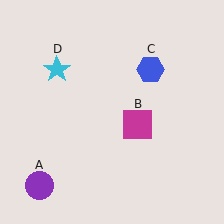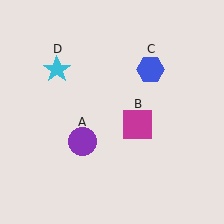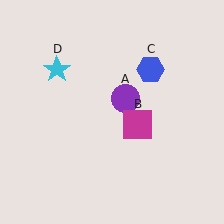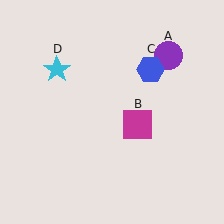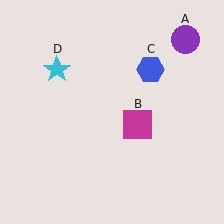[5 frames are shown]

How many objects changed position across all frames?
1 object changed position: purple circle (object A).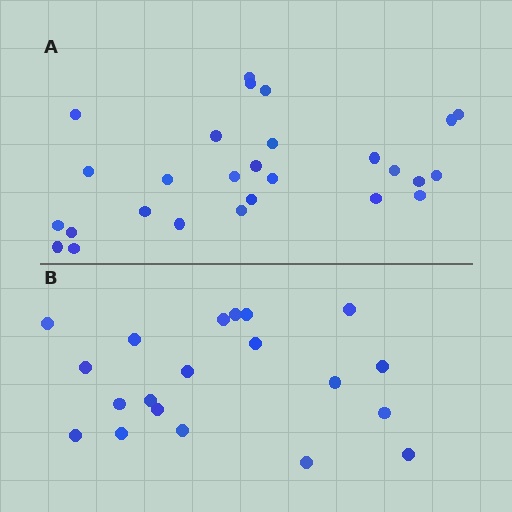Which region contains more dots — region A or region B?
Region A (the top region) has more dots.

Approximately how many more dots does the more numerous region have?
Region A has roughly 8 or so more dots than region B.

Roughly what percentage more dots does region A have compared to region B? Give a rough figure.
About 35% more.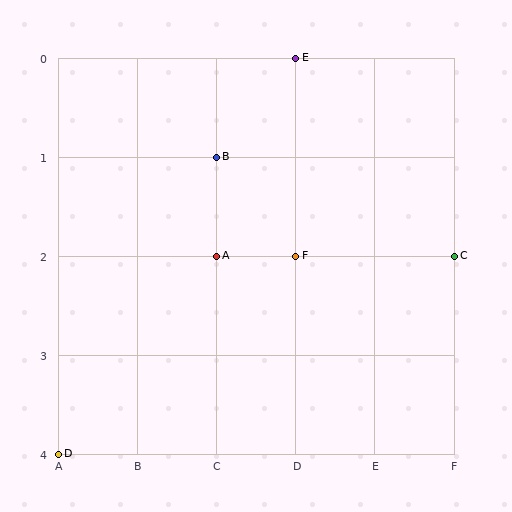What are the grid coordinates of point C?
Point C is at grid coordinates (F, 2).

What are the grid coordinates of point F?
Point F is at grid coordinates (D, 2).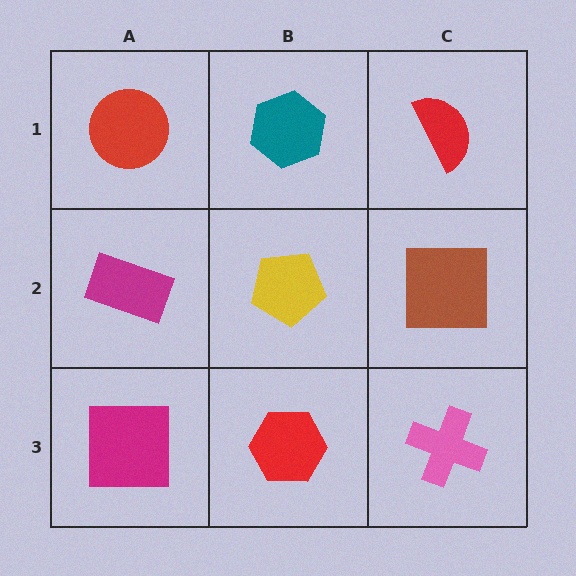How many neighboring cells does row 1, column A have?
2.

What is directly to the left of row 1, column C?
A teal hexagon.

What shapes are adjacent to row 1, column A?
A magenta rectangle (row 2, column A), a teal hexagon (row 1, column B).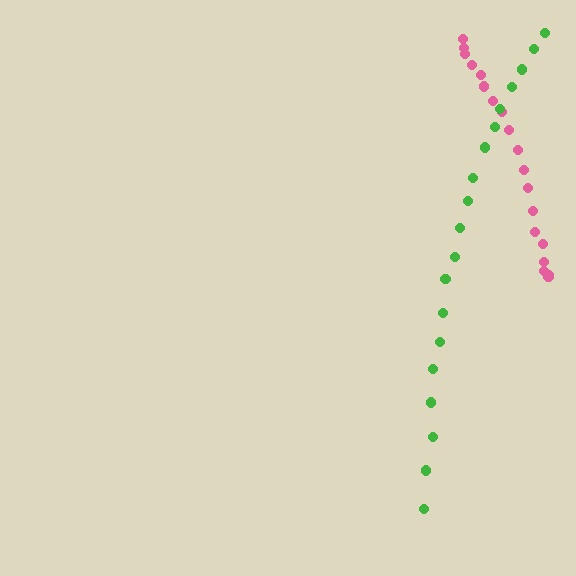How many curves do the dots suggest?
There are 2 distinct paths.